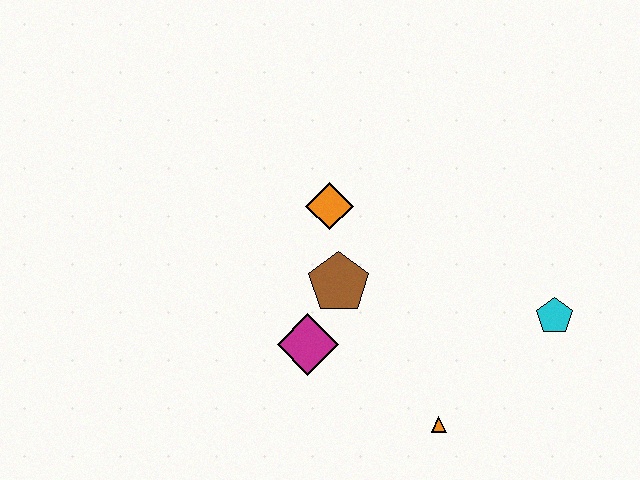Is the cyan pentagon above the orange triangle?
Yes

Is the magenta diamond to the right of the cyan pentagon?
No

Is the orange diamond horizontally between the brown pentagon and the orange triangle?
No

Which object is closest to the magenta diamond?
The brown pentagon is closest to the magenta diamond.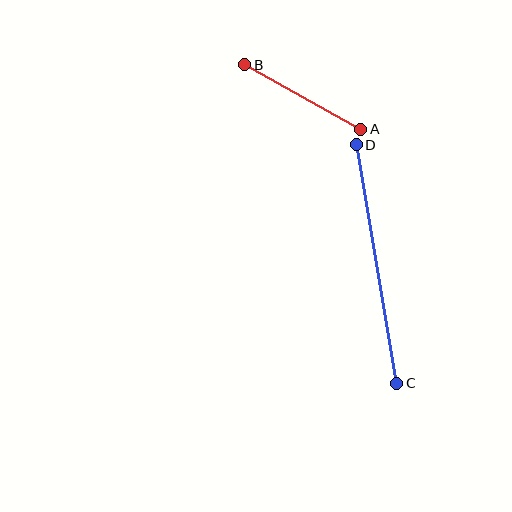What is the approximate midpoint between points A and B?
The midpoint is at approximately (303, 97) pixels.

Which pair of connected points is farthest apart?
Points C and D are farthest apart.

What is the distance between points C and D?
The distance is approximately 242 pixels.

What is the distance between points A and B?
The distance is approximately 133 pixels.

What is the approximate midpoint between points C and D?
The midpoint is at approximately (376, 264) pixels.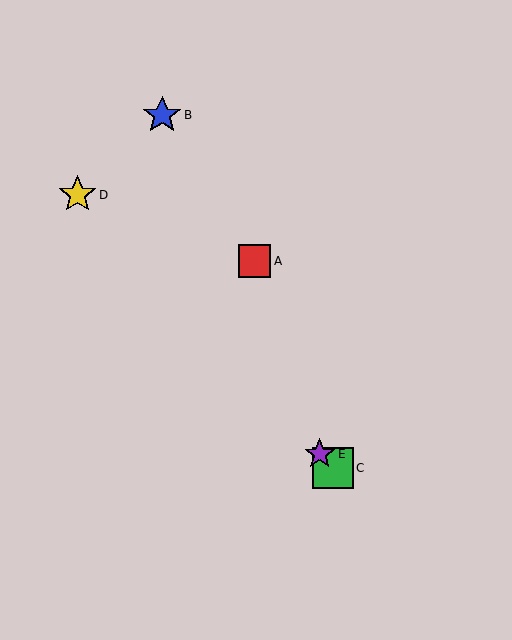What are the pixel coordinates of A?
Object A is at (254, 261).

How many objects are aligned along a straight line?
3 objects (C, D, E) are aligned along a straight line.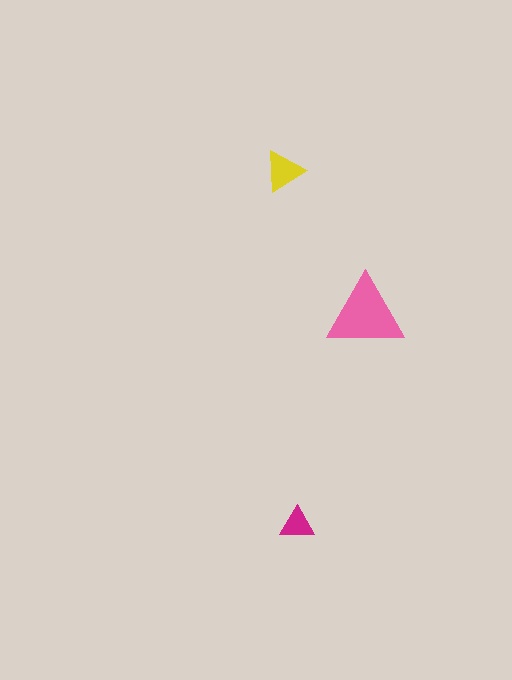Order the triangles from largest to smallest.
the pink one, the yellow one, the magenta one.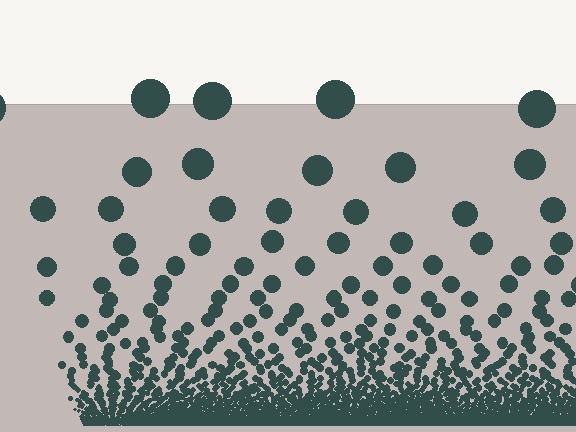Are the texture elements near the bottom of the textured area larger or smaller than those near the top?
Smaller. The gradient is inverted — elements near the bottom are smaller and denser.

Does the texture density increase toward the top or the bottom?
Density increases toward the bottom.